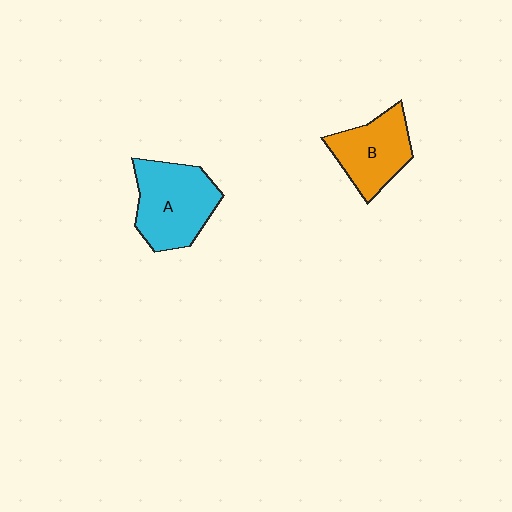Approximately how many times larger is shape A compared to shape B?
Approximately 1.3 times.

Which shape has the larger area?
Shape A (cyan).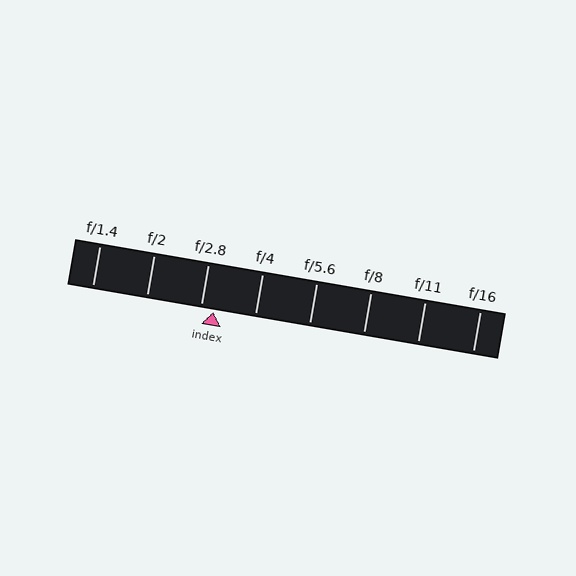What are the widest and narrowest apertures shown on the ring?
The widest aperture shown is f/1.4 and the narrowest is f/16.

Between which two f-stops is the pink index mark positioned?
The index mark is between f/2.8 and f/4.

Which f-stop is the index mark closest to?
The index mark is closest to f/2.8.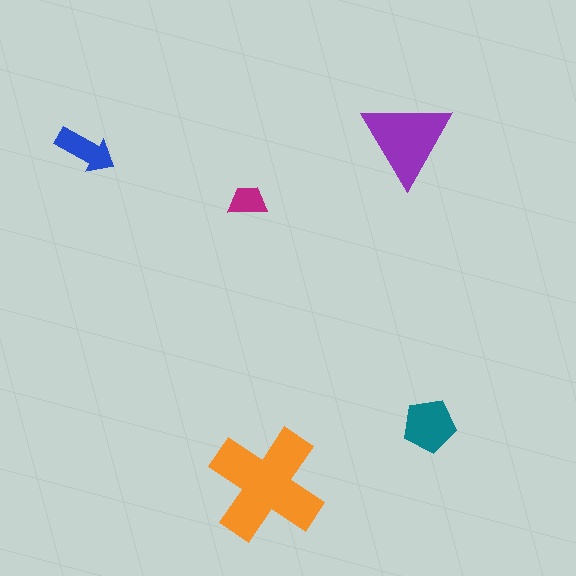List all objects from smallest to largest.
The magenta trapezoid, the blue arrow, the teal pentagon, the purple triangle, the orange cross.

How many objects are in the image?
There are 5 objects in the image.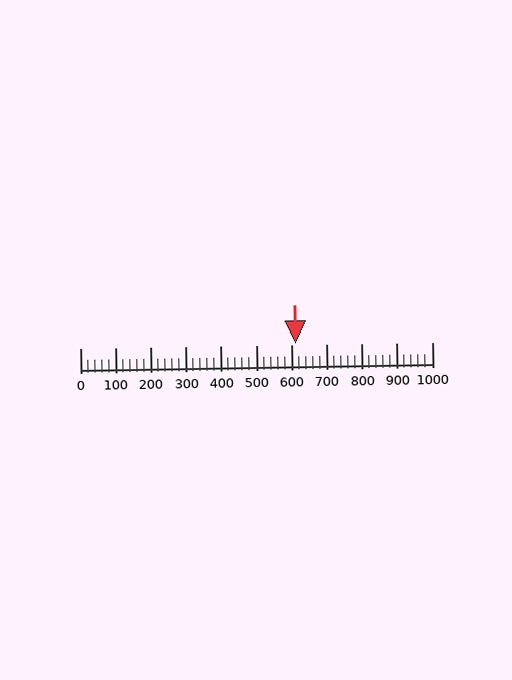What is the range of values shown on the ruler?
The ruler shows values from 0 to 1000.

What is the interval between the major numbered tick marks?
The major tick marks are spaced 100 units apart.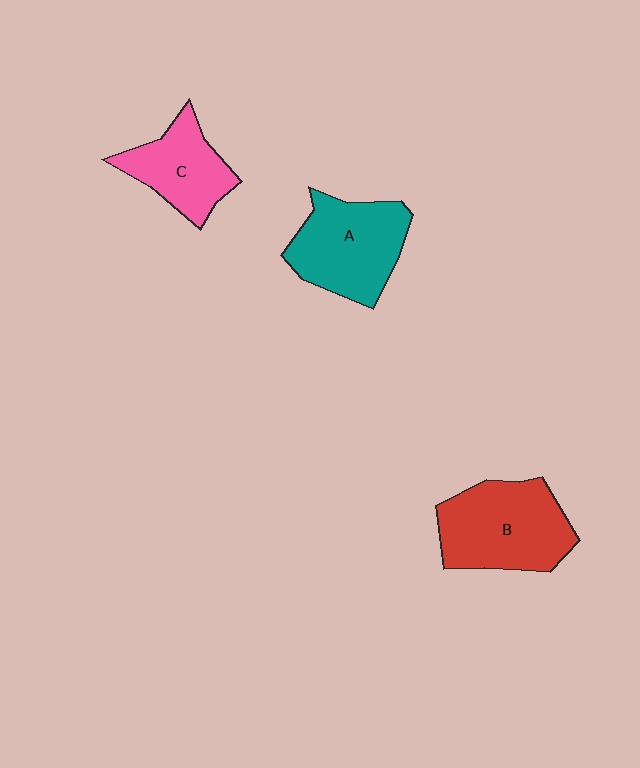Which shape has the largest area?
Shape B (red).